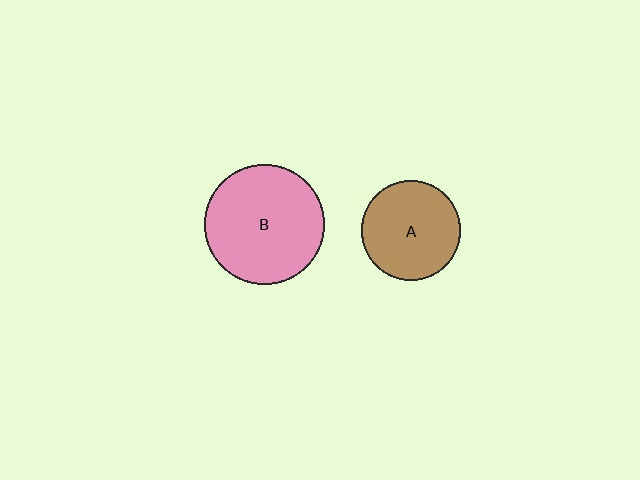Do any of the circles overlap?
No, none of the circles overlap.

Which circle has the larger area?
Circle B (pink).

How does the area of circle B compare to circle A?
Approximately 1.4 times.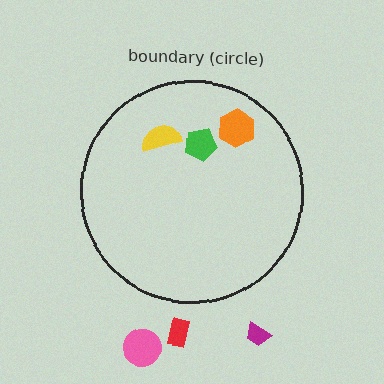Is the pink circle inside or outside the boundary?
Outside.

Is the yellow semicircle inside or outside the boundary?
Inside.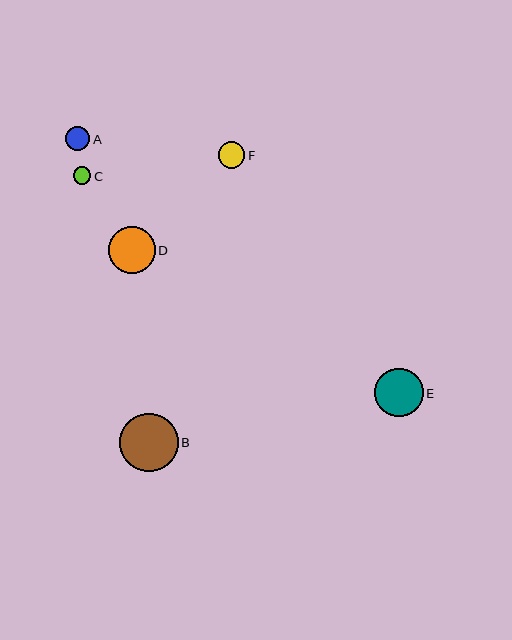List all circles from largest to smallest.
From largest to smallest: B, E, D, F, A, C.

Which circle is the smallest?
Circle C is the smallest with a size of approximately 17 pixels.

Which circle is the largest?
Circle B is the largest with a size of approximately 58 pixels.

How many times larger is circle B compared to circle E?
Circle B is approximately 1.2 times the size of circle E.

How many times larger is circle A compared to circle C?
Circle A is approximately 1.4 times the size of circle C.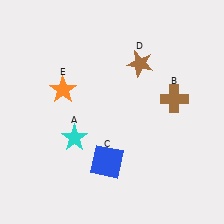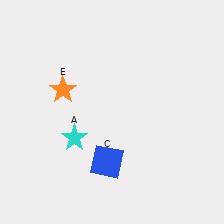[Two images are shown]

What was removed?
The brown cross (B), the brown star (D) were removed in Image 2.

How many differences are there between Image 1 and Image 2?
There are 2 differences between the two images.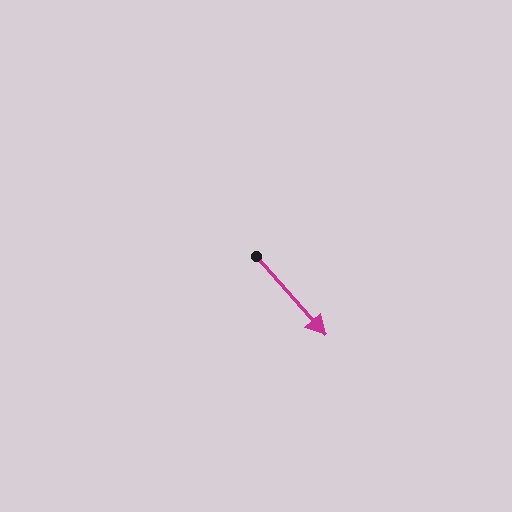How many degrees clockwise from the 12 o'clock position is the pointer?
Approximately 139 degrees.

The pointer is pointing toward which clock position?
Roughly 5 o'clock.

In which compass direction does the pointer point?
Southeast.